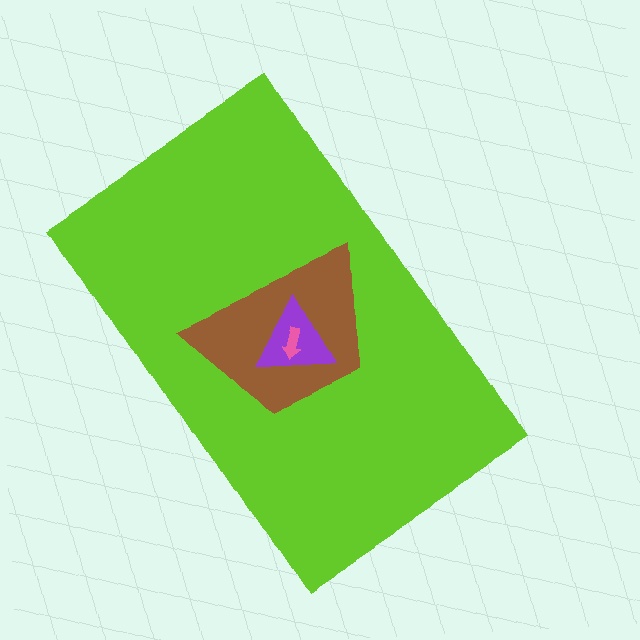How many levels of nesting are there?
4.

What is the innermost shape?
The pink arrow.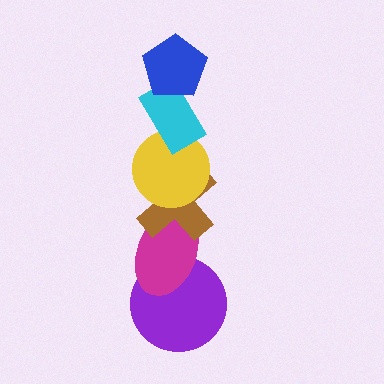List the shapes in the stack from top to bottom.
From top to bottom: the blue pentagon, the cyan rectangle, the yellow circle, the brown cross, the magenta ellipse, the purple circle.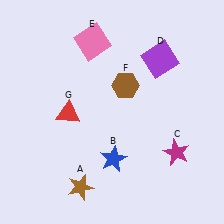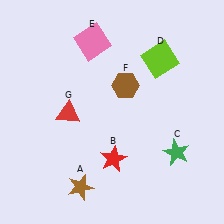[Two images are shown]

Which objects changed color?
B changed from blue to red. C changed from magenta to green. D changed from purple to lime.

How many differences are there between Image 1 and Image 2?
There are 3 differences between the two images.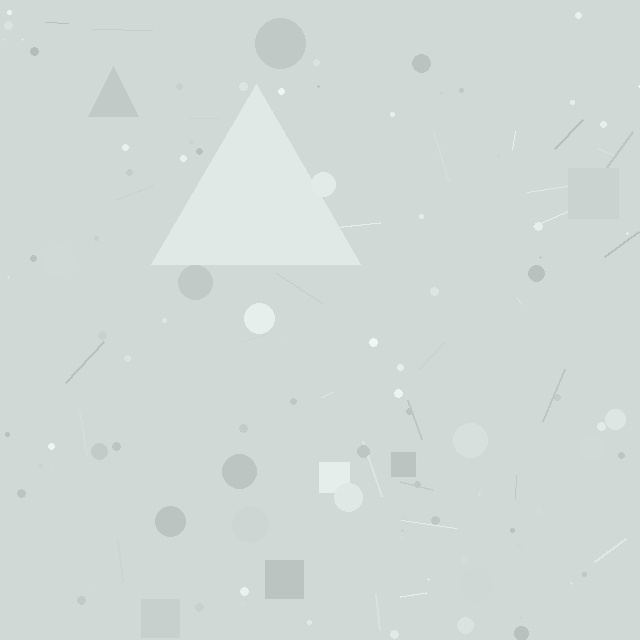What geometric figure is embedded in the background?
A triangle is embedded in the background.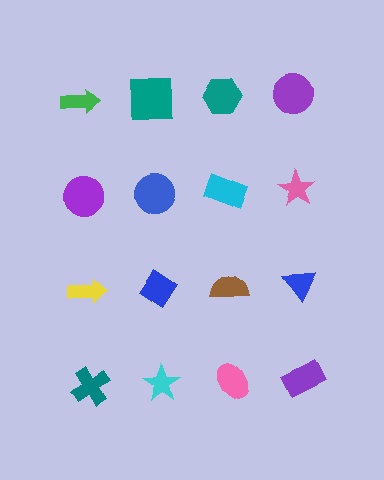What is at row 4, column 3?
A pink ellipse.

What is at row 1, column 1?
A green arrow.